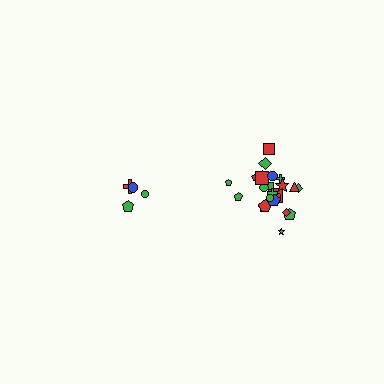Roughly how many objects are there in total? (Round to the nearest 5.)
Roughly 30 objects in total.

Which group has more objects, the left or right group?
The right group.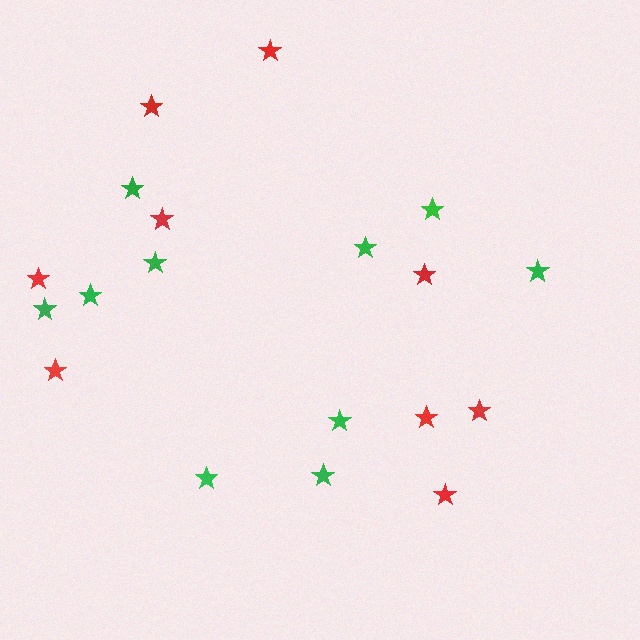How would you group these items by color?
There are 2 groups: one group of red stars (9) and one group of green stars (10).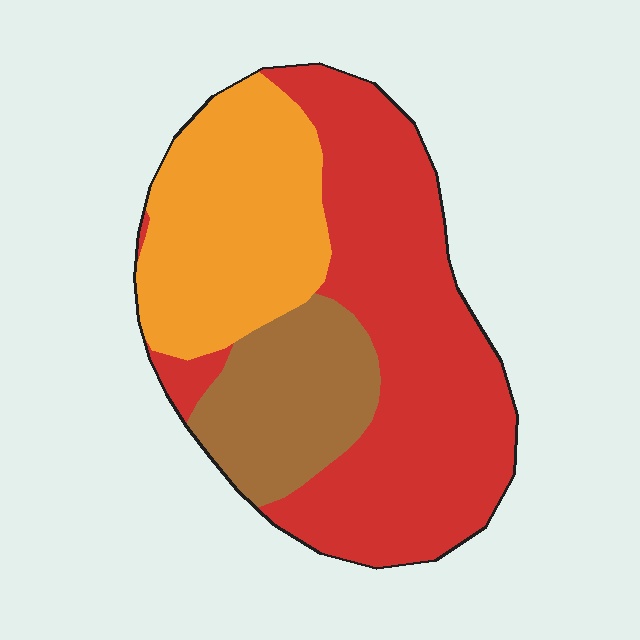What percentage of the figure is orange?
Orange covers around 30% of the figure.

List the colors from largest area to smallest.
From largest to smallest: red, orange, brown.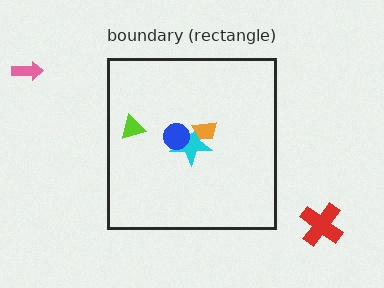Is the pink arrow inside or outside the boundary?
Outside.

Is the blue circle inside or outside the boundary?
Inside.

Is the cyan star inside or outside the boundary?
Inside.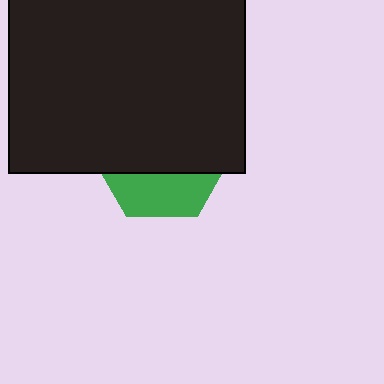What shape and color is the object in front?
The object in front is a black square.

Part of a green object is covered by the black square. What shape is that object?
It is a hexagon.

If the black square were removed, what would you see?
You would see the complete green hexagon.